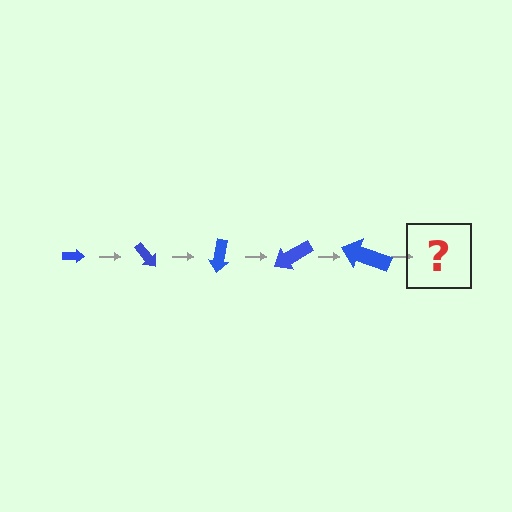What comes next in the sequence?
The next element should be an arrow, larger than the previous one and rotated 250 degrees from the start.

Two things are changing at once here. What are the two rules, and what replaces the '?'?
The two rules are that the arrow grows larger each step and it rotates 50 degrees each step. The '?' should be an arrow, larger than the previous one and rotated 250 degrees from the start.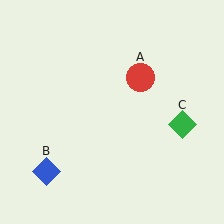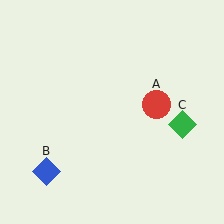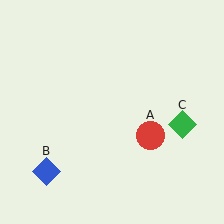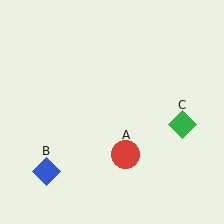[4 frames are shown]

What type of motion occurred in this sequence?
The red circle (object A) rotated clockwise around the center of the scene.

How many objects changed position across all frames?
1 object changed position: red circle (object A).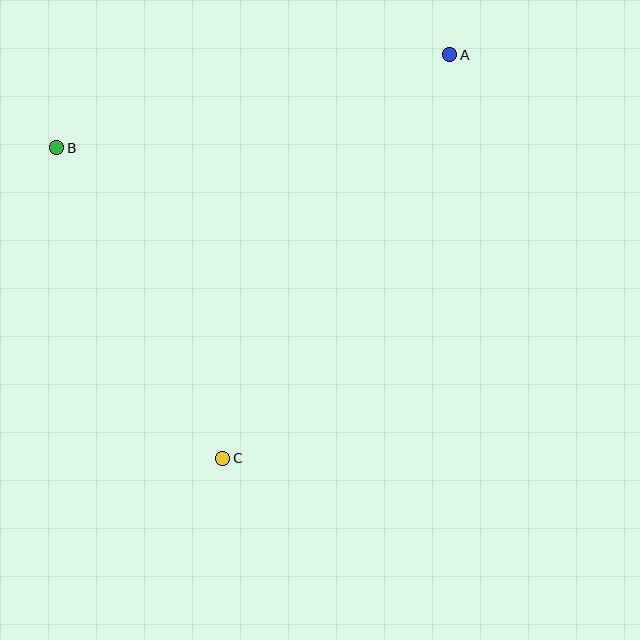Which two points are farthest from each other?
Points A and C are farthest from each other.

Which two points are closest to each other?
Points B and C are closest to each other.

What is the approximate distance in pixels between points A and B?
The distance between A and B is approximately 404 pixels.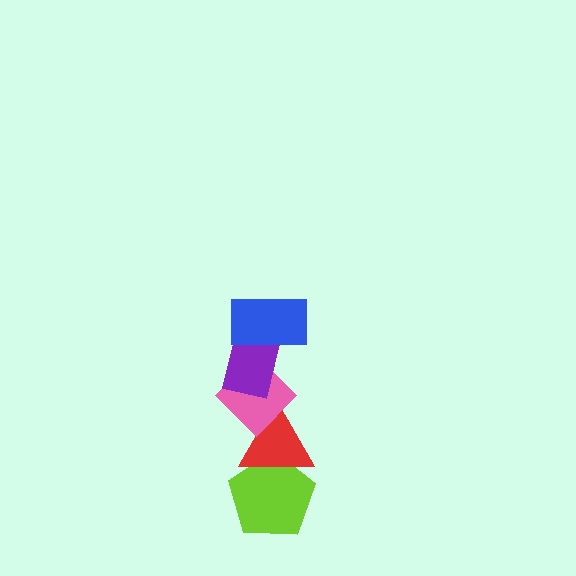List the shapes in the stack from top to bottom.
From top to bottom: the blue rectangle, the purple rectangle, the pink diamond, the red triangle, the lime pentagon.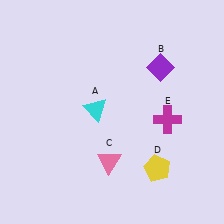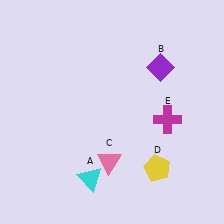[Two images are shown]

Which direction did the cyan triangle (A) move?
The cyan triangle (A) moved down.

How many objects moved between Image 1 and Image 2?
1 object moved between the two images.